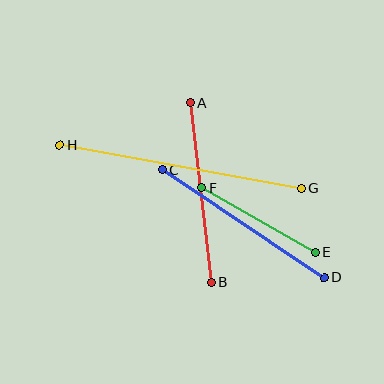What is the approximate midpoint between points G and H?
The midpoint is at approximately (180, 167) pixels.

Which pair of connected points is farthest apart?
Points G and H are farthest apart.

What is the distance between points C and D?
The distance is approximately 195 pixels.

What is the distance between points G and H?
The distance is approximately 245 pixels.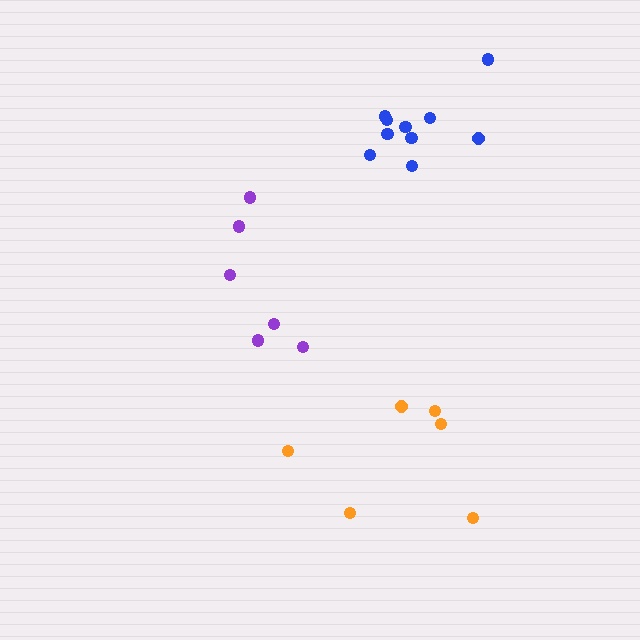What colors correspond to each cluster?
The clusters are colored: blue, orange, purple.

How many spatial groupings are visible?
There are 3 spatial groupings.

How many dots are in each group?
Group 1: 10 dots, Group 2: 6 dots, Group 3: 6 dots (22 total).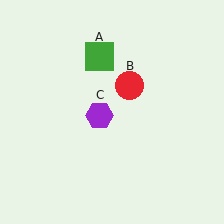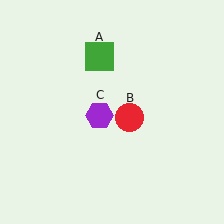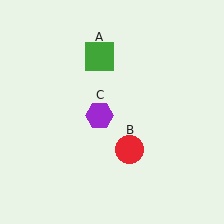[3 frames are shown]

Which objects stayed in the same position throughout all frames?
Green square (object A) and purple hexagon (object C) remained stationary.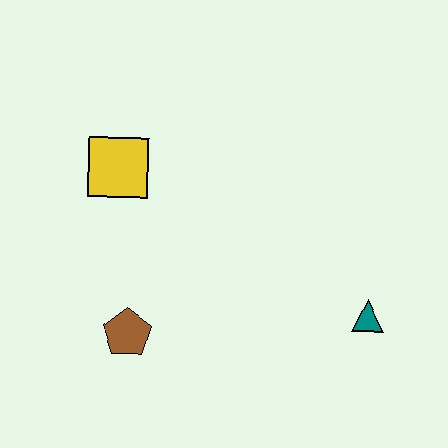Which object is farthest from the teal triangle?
The yellow square is farthest from the teal triangle.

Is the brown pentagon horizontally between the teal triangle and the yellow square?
Yes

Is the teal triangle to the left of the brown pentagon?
No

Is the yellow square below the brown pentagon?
No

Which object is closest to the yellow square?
The brown pentagon is closest to the yellow square.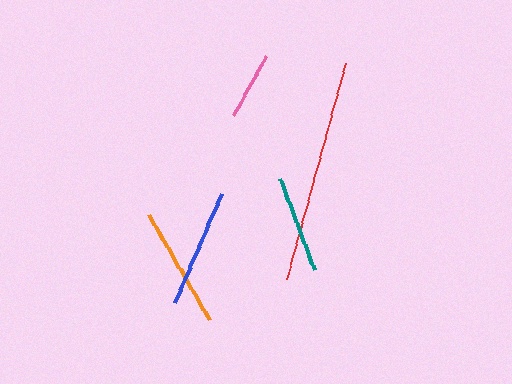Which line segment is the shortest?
The pink line is the shortest at approximately 68 pixels.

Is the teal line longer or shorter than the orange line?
The orange line is longer than the teal line.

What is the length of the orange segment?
The orange segment is approximately 121 pixels long.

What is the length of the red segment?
The red segment is approximately 223 pixels long.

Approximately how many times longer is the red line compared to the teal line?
The red line is approximately 2.3 times the length of the teal line.